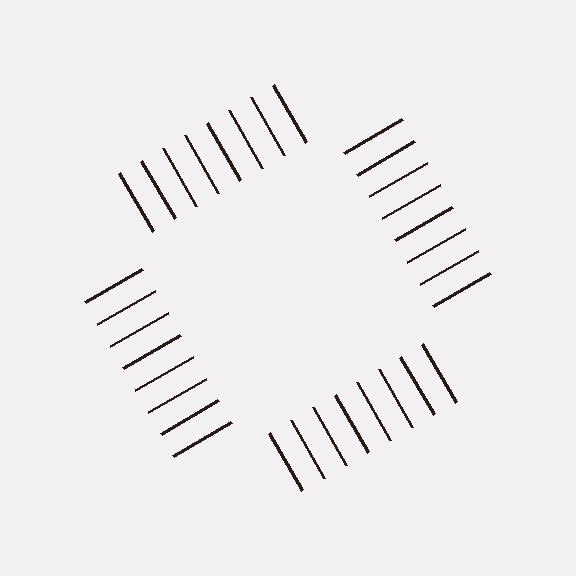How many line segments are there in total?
32 — 8 along each of the 4 edges.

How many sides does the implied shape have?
4 sides — the line-ends trace a square.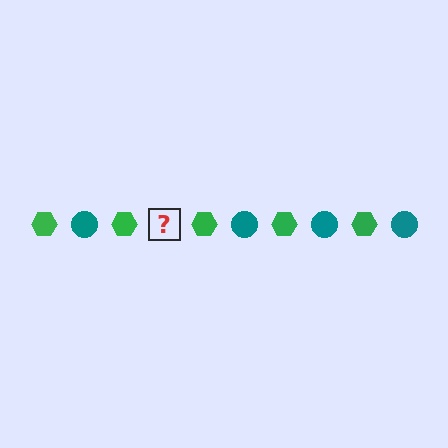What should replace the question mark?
The question mark should be replaced with a teal circle.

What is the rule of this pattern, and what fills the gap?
The rule is that the pattern alternates between green hexagon and teal circle. The gap should be filled with a teal circle.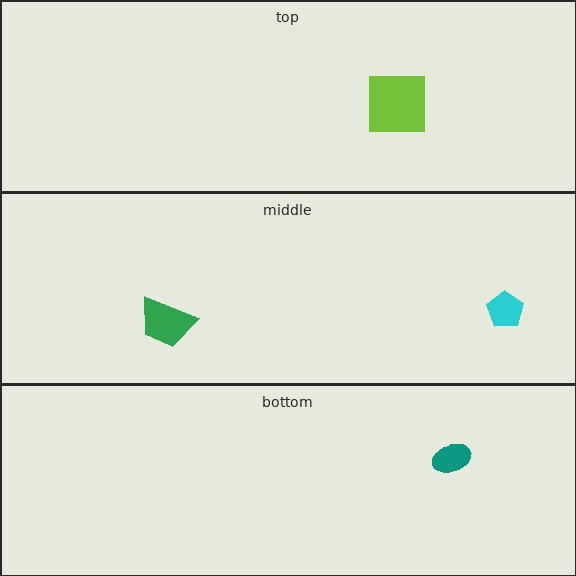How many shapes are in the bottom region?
1.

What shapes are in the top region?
The lime square.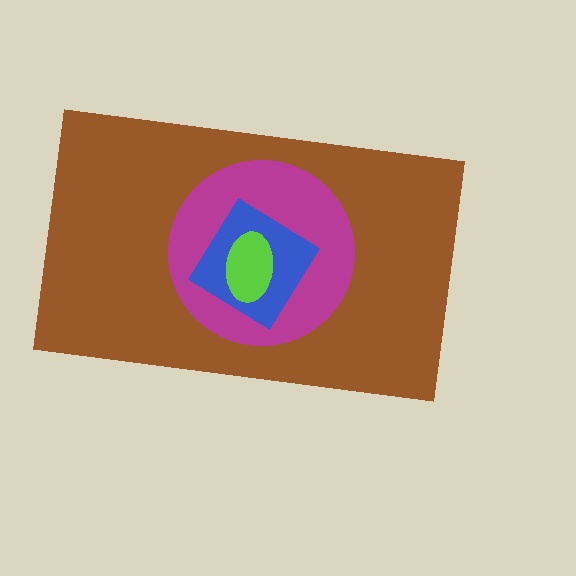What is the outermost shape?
The brown rectangle.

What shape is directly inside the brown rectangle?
The magenta circle.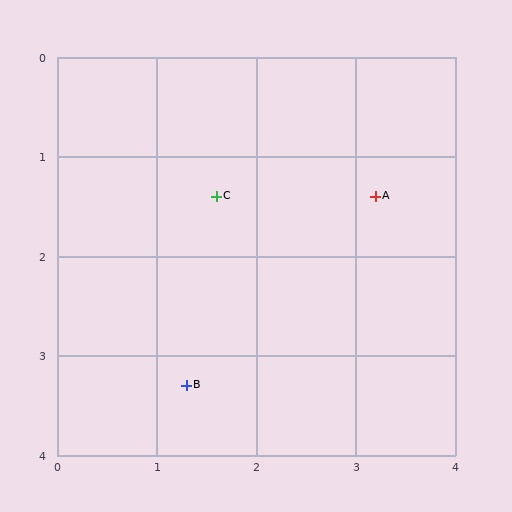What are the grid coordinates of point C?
Point C is at approximately (1.6, 1.4).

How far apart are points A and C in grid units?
Points A and C are about 1.6 grid units apart.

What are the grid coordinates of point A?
Point A is at approximately (3.2, 1.4).